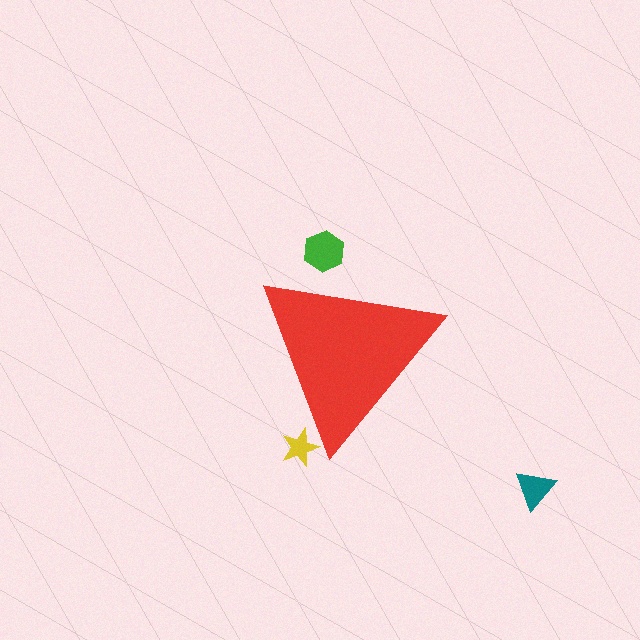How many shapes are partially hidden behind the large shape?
2 shapes are partially hidden.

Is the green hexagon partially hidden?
Yes, the green hexagon is partially hidden behind the red triangle.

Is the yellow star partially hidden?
Yes, the yellow star is partially hidden behind the red triangle.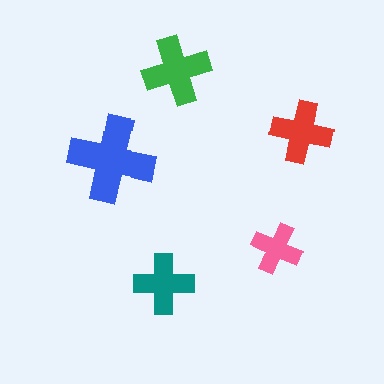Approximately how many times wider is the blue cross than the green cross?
About 1.5 times wider.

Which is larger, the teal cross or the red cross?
The red one.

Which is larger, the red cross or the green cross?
The green one.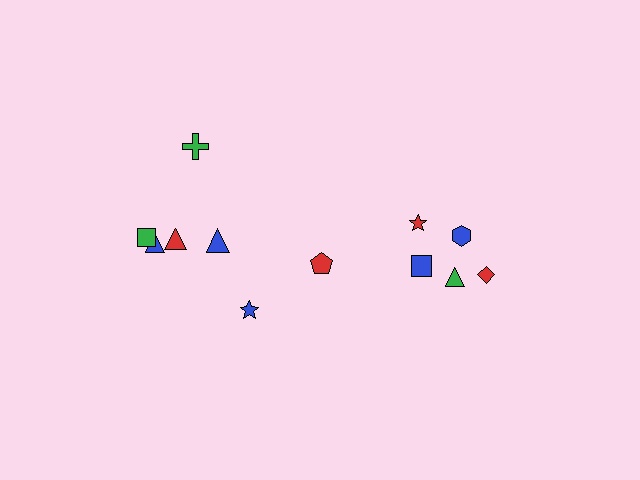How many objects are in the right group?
There are 5 objects.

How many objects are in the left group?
There are 7 objects.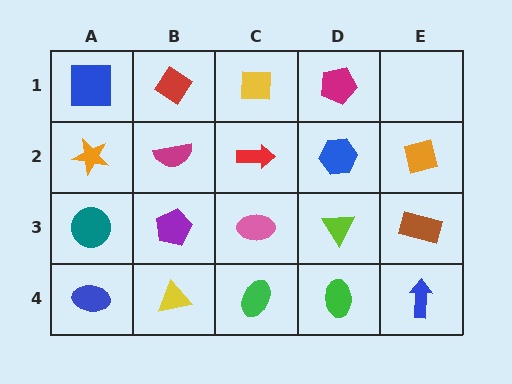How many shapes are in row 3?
5 shapes.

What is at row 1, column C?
A yellow square.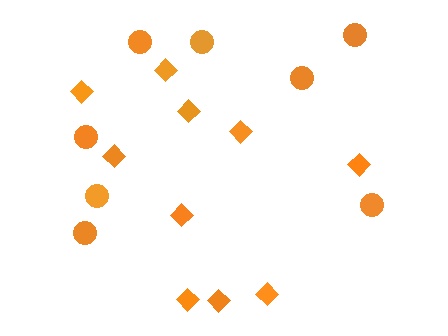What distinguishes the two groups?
There are 2 groups: one group of circles (8) and one group of diamonds (10).